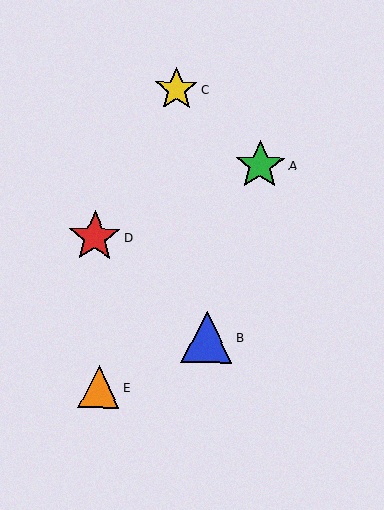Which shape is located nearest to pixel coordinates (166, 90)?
The yellow star (labeled C) at (176, 89) is nearest to that location.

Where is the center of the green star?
The center of the green star is at (260, 165).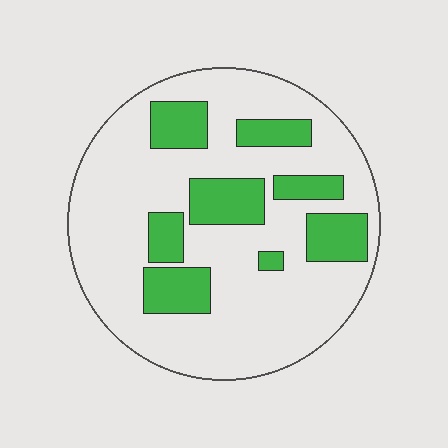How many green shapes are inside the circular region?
8.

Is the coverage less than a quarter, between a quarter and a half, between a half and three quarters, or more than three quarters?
Less than a quarter.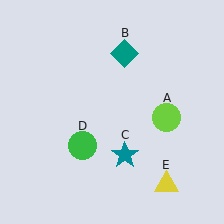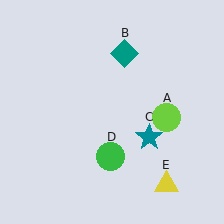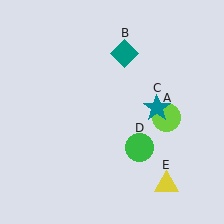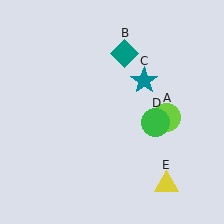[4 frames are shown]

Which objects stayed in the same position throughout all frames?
Lime circle (object A) and teal diamond (object B) and yellow triangle (object E) remained stationary.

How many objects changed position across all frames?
2 objects changed position: teal star (object C), green circle (object D).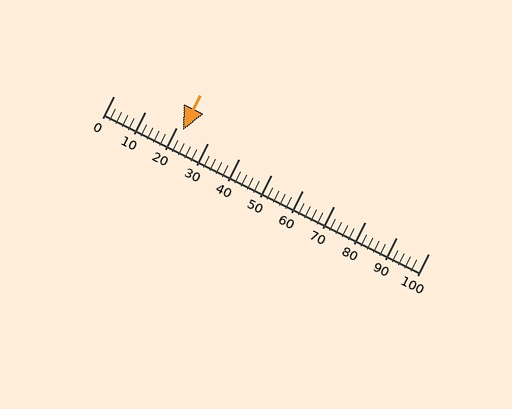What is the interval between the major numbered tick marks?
The major tick marks are spaced 10 units apart.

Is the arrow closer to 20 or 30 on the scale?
The arrow is closer to 20.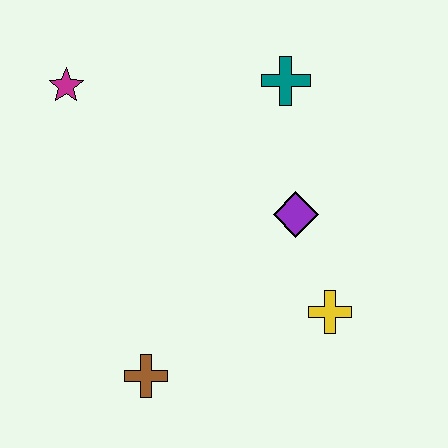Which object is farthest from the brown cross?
The teal cross is farthest from the brown cross.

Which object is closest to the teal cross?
The purple diamond is closest to the teal cross.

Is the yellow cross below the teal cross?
Yes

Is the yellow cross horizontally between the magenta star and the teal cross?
No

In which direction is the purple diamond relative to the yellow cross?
The purple diamond is above the yellow cross.